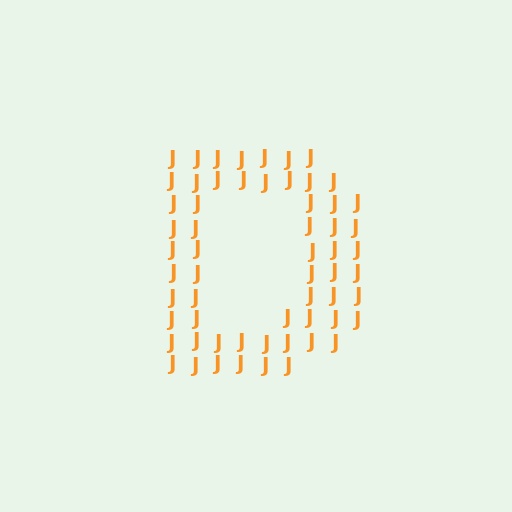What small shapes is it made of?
It is made of small letter J's.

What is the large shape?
The large shape is the letter D.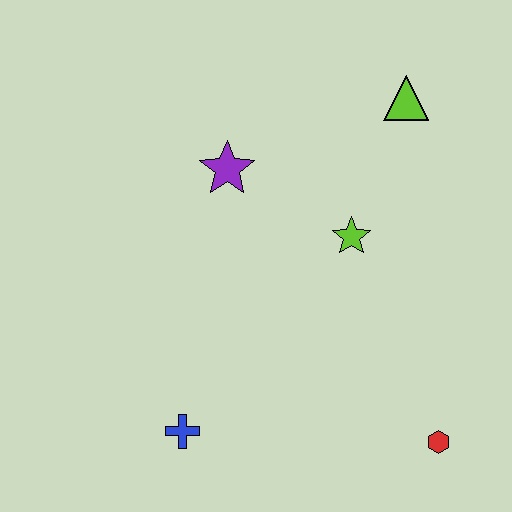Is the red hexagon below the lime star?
Yes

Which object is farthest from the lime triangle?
The blue cross is farthest from the lime triangle.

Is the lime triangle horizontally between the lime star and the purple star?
No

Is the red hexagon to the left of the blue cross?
No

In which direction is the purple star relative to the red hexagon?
The purple star is above the red hexagon.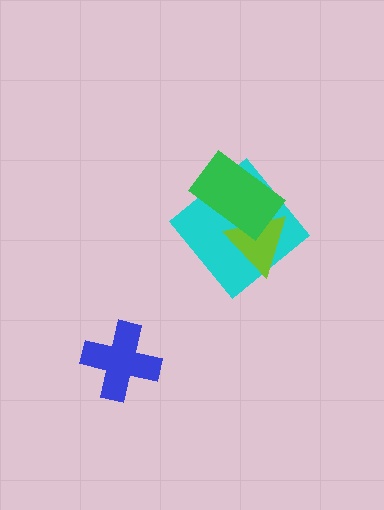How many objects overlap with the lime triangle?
2 objects overlap with the lime triangle.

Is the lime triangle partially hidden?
Yes, it is partially covered by another shape.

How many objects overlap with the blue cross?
0 objects overlap with the blue cross.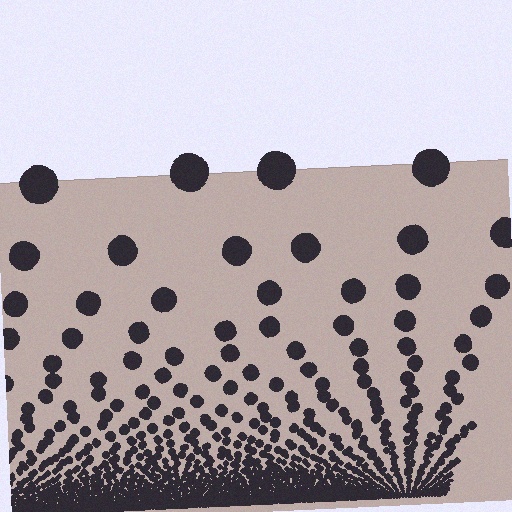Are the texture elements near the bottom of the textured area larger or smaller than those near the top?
Smaller. The gradient is inverted — elements near the bottom are smaller and denser.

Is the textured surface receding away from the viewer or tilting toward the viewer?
The surface appears to tilt toward the viewer. Texture elements get larger and sparser toward the top.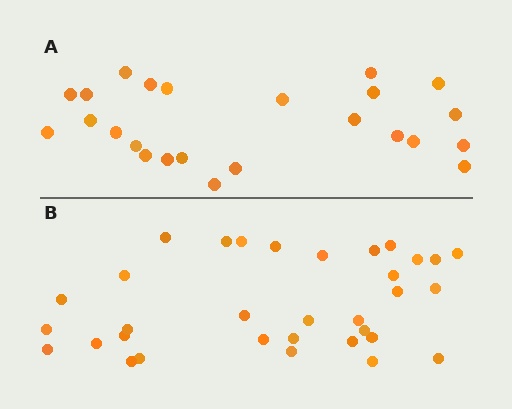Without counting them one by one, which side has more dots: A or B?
Region B (the bottom region) has more dots.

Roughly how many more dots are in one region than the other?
Region B has roughly 8 or so more dots than region A.